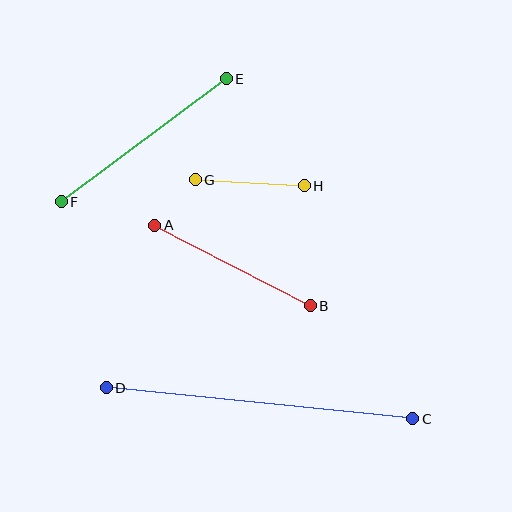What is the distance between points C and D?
The distance is approximately 308 pixels.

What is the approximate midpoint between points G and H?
The midpoint is at approximately (250, 183) pixels.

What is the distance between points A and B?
The distance is approximately 175 pixels.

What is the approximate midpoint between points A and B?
The midpoint is at approximately (233, 265) pixels.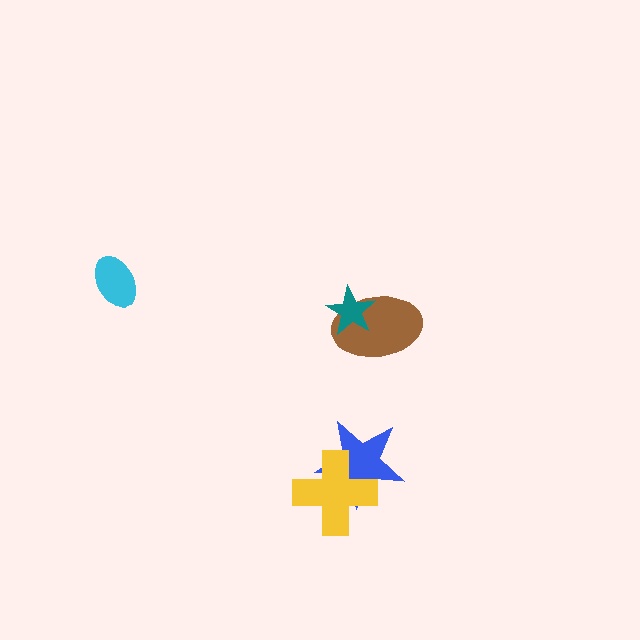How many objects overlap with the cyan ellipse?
0 objects overlap with the cyan ellipse.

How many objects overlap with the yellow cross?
1 object overlaps with the yellow cross.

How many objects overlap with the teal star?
1 object overlaps with the teal star.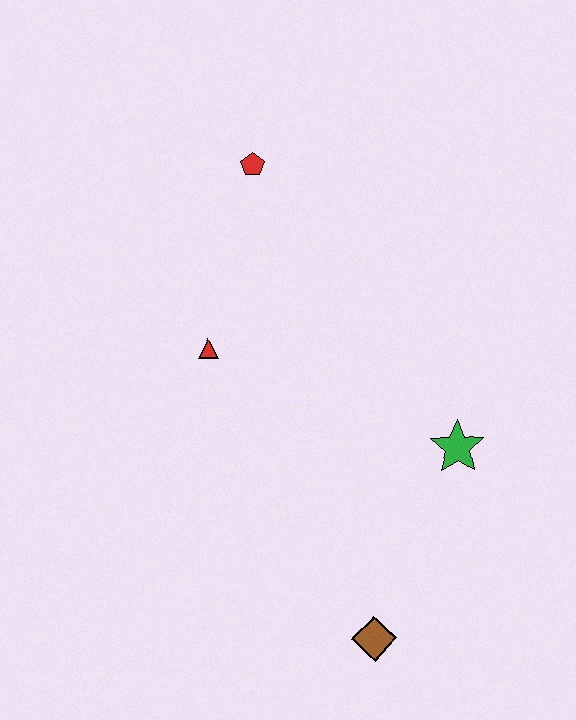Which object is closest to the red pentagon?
The red triangle is closest to the red pentagon.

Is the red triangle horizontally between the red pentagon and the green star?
No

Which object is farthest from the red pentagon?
The brown diamond is farthest from the red pentagon.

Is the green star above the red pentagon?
No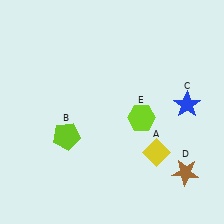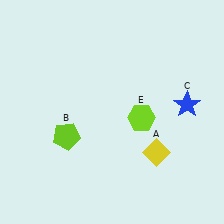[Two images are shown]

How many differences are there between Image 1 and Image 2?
There is 1 difference between the two images.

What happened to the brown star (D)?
The brown star (D) was removed in Image 2. It was in the bottom-right area of Image 1.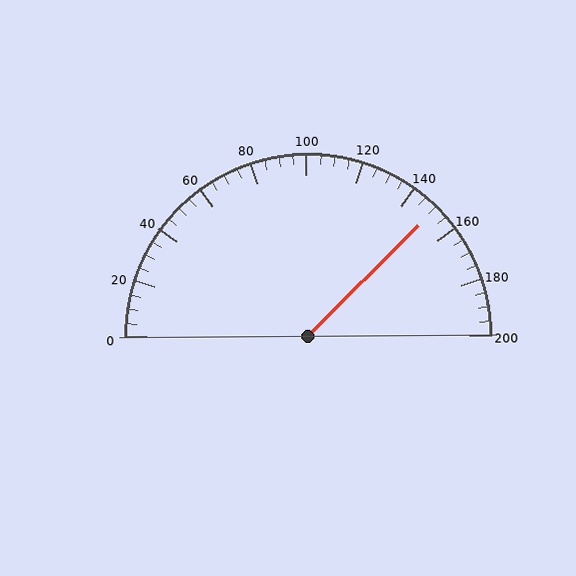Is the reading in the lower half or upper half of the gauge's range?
The reading is in the upper half of the range (0 to 200).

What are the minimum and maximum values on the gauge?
The gauge ranges from 0 to 200.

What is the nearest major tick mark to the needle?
The nearest major tick mark is 160.